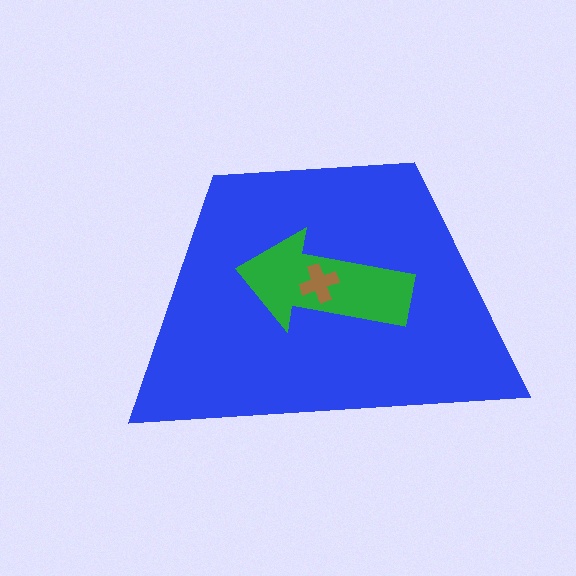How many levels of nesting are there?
3.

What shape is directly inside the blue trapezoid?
The green arrow.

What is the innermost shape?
The brown cross.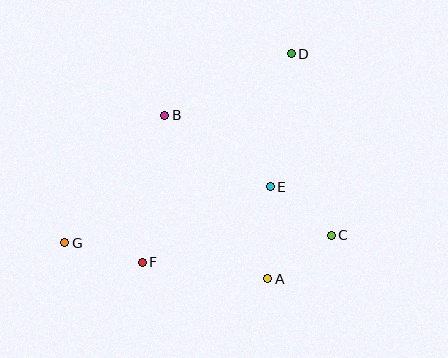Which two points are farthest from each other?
Points D and G are farthest from each other.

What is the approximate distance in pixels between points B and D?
The distance between B and D is approximately 141 pixels.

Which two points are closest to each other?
Points A and C are closest to each other.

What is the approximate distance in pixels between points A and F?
The distance between A and F is approximately 127 pixels.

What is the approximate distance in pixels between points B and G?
The distance between B and G is approximately 162 pixels.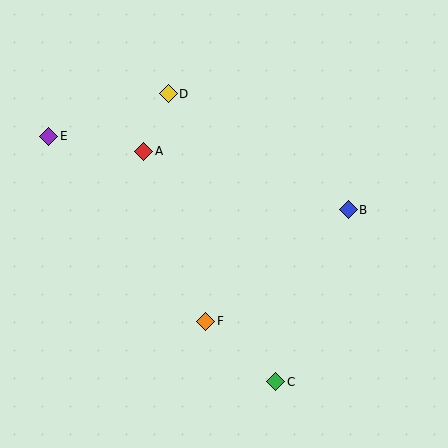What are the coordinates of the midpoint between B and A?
The midpoint between B and A is at (246, 181).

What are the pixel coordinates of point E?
Point E is at (49, 136).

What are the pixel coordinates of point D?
Point D is at (168, 94).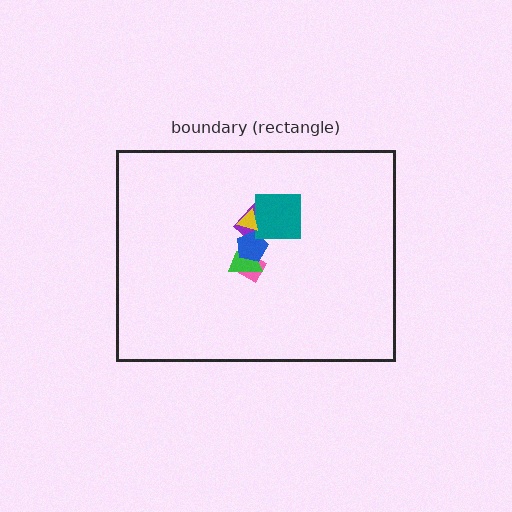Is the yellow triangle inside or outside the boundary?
Inside.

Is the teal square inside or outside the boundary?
Inside.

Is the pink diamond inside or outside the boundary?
Inside.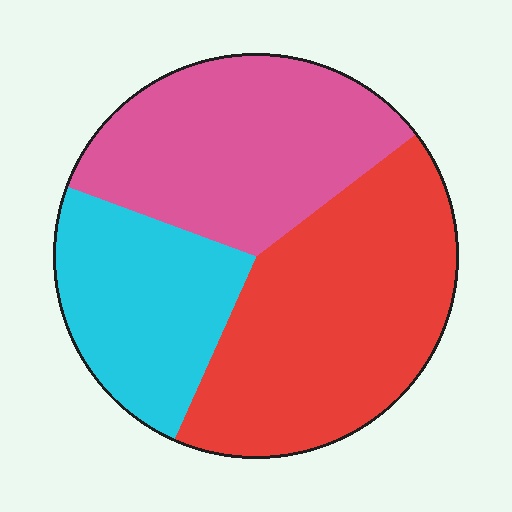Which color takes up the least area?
Cyan, at roughly 25%.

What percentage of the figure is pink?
Pink takes up about one third (1/3) of the figure.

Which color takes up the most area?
Red, at roughly 40%.